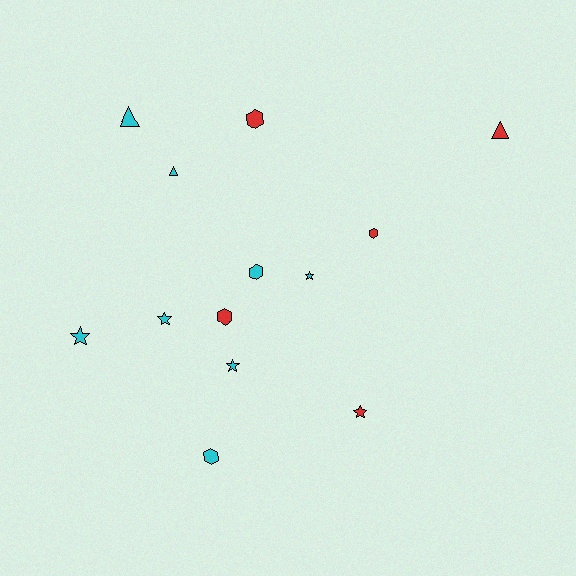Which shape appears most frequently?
Star, with 5 objects.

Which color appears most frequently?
Cyan, with 8 objects.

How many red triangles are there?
There is 1 red triangle.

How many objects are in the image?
There are 13 objects.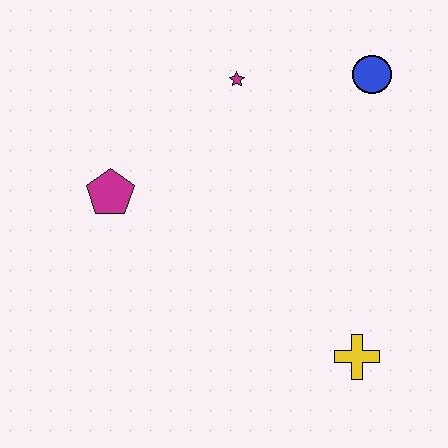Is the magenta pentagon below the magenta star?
Yes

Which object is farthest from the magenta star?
The yellow cross is farthest from the magenta star.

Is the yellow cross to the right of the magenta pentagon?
Yes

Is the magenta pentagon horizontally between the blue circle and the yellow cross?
No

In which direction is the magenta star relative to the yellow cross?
The magenta star is above the yellow cross.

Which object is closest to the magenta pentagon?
The magenta star is closest to the magenta pentagon.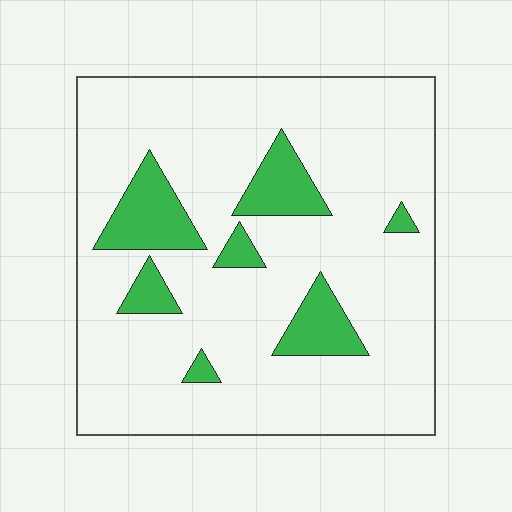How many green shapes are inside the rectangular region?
7.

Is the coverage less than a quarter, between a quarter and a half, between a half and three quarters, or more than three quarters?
Less than a quarter.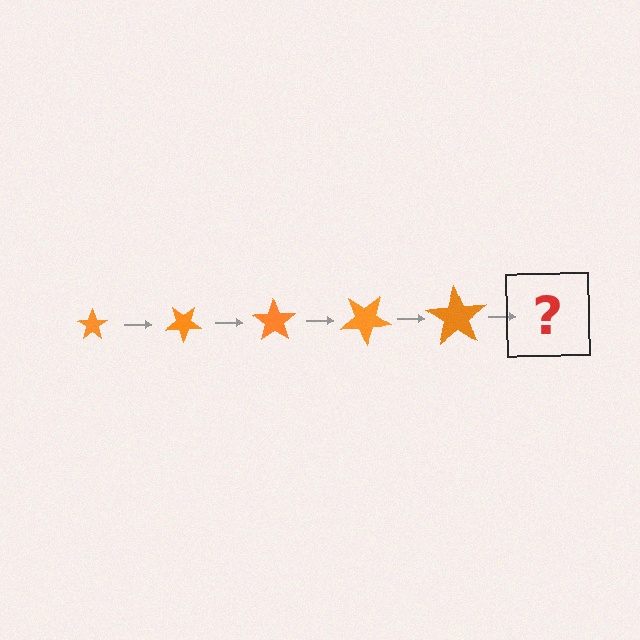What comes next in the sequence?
The next element should be a star, larger than the previous one and rotated 175 degrees from the start.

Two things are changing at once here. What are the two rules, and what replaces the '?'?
The two rules are that the star grows larger each step and it rotates 35 degrees each step. The '?' should be a star, larger than the previous one and rotated 175 degrees from the start.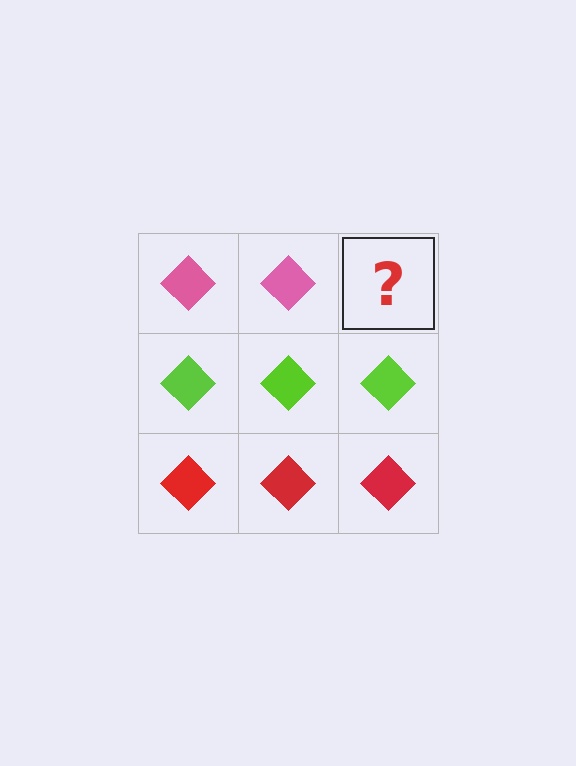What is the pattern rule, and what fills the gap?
The rule is that each row has a consistent color. The gap should be filled with a pink diamond.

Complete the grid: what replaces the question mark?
The question mark should be replaced with a pink diamond.